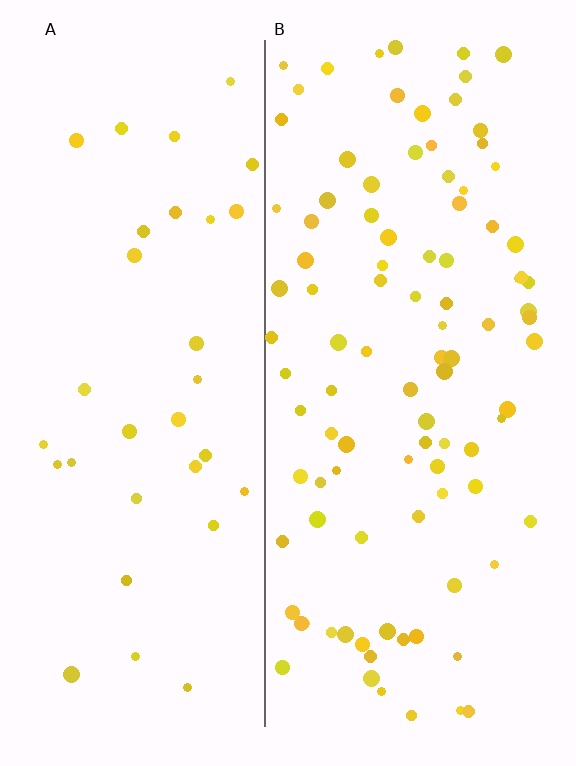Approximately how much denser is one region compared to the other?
Approximately 2.9× — region B over region A.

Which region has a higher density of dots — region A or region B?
B (the right).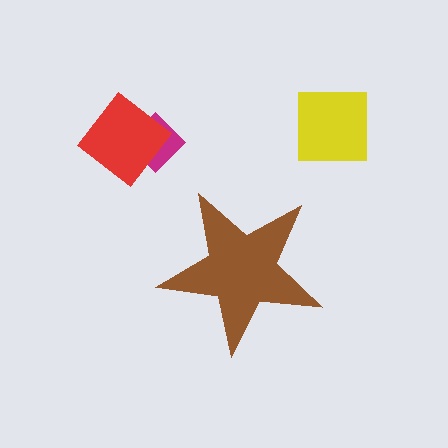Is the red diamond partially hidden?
No, the red diamond is fully visible.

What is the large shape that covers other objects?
A brown star.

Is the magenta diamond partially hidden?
No, the magenta diamond is fully visible.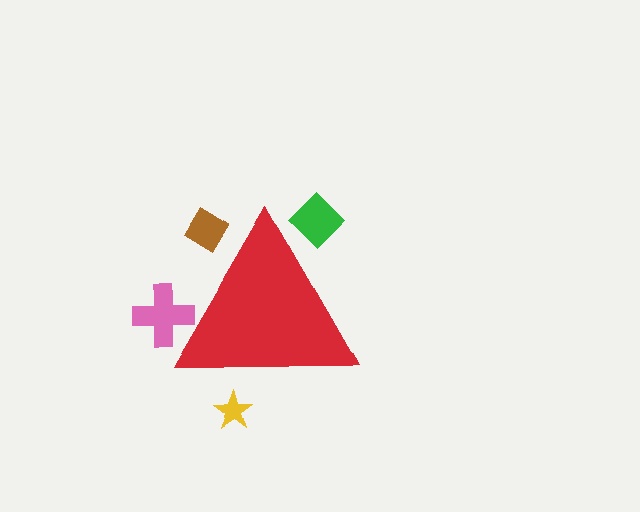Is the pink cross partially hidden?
Yes, the pink cross is partially hidden behind the red triangle.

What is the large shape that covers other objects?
A red triangle.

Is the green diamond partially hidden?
Yes, the green diamond is partially hidden behind the red triangle.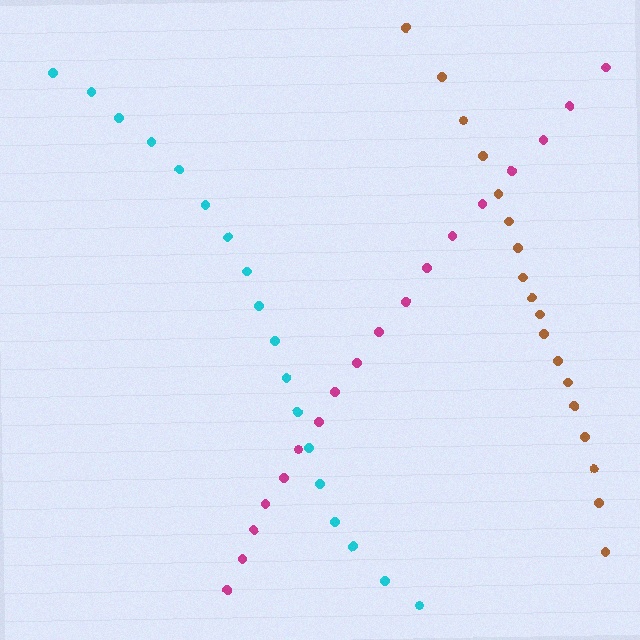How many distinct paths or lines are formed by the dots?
There are 3 distinct paths.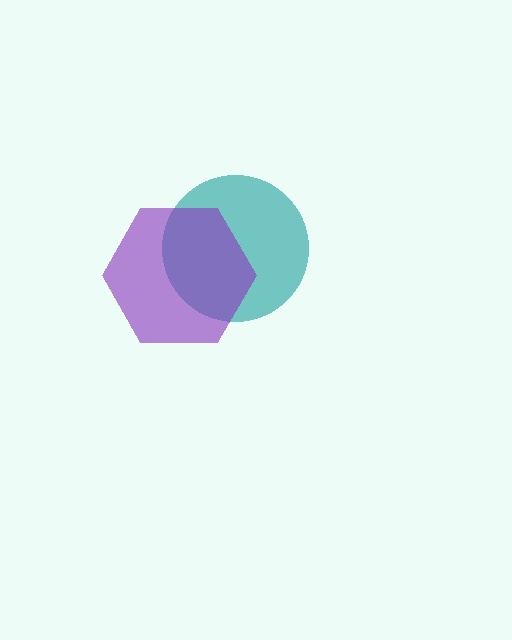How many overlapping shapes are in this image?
There are 2 overlapping shapes in the image.